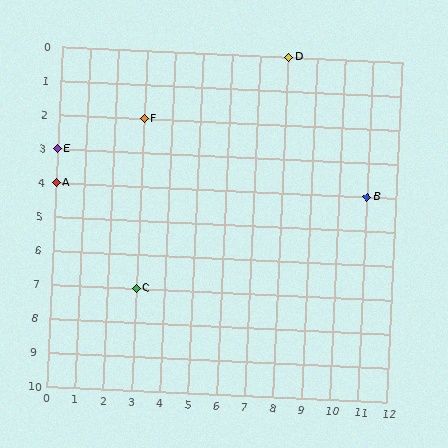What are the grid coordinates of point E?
Point E is at grid coordinates (0, 3).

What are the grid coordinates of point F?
Point F is at grid coordinates (3, 2).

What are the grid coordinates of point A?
Point A is at grid coordinates (0, 4).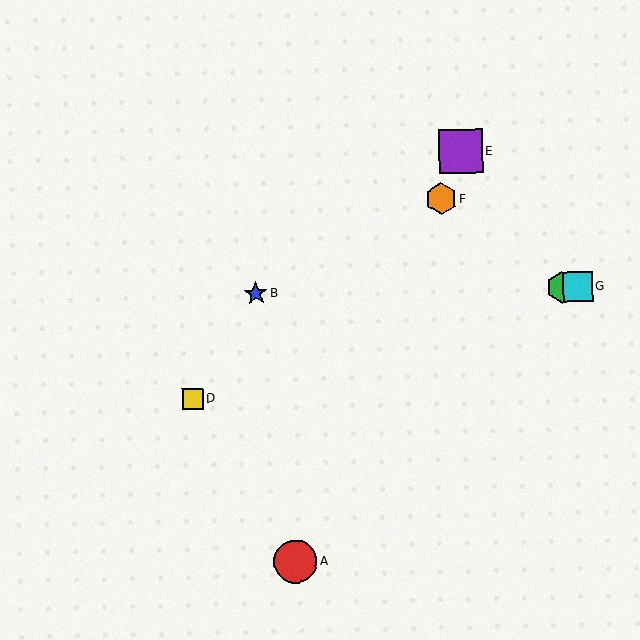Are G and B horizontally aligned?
Yes, both are at y≈287.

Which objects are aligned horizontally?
Objects B, C, G are aligned horizontally.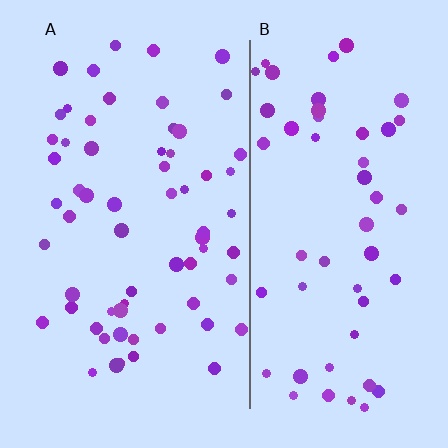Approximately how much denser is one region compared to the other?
Approximately 1.2× — region A over region B.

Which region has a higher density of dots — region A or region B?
A (the left).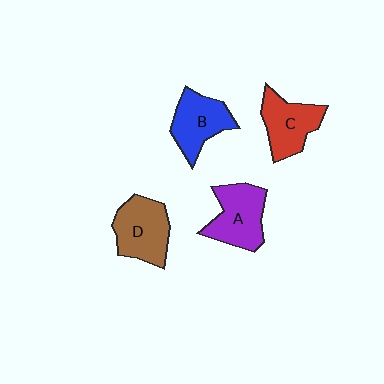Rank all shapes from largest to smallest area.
From largest to smallest: D (brown), A (purple), B (blue), C (red).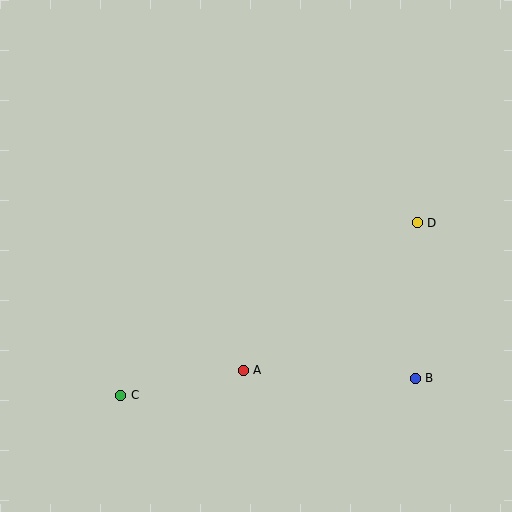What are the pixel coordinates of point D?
Point D is at (417, 223).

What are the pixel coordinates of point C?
Point C is at (121, 395).